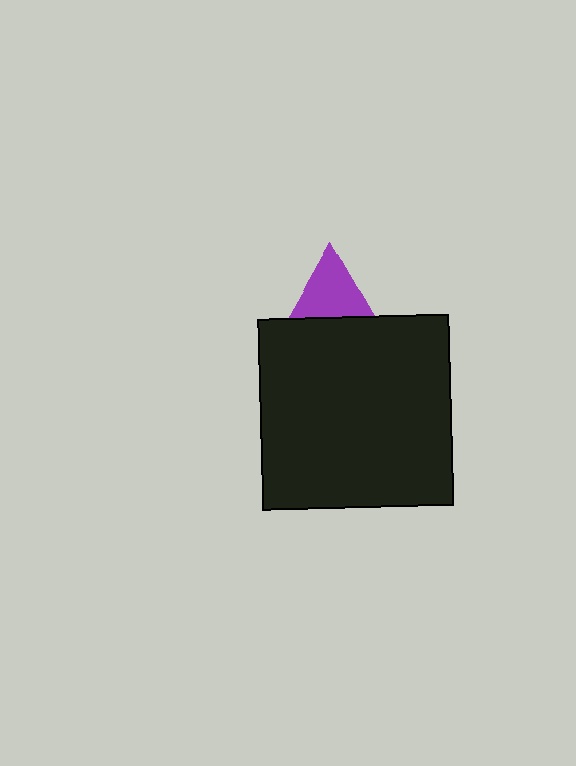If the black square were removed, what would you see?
You would see the complete purple triangle.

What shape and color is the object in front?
The object in front is a black square.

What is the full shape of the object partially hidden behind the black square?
The partially hidden object is a purple triangle.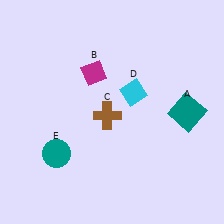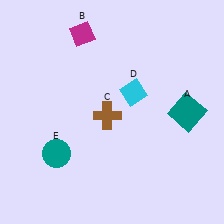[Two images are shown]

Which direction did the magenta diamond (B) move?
The magenta diamond (B) moved up.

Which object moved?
The magenta diamond (B) moved up.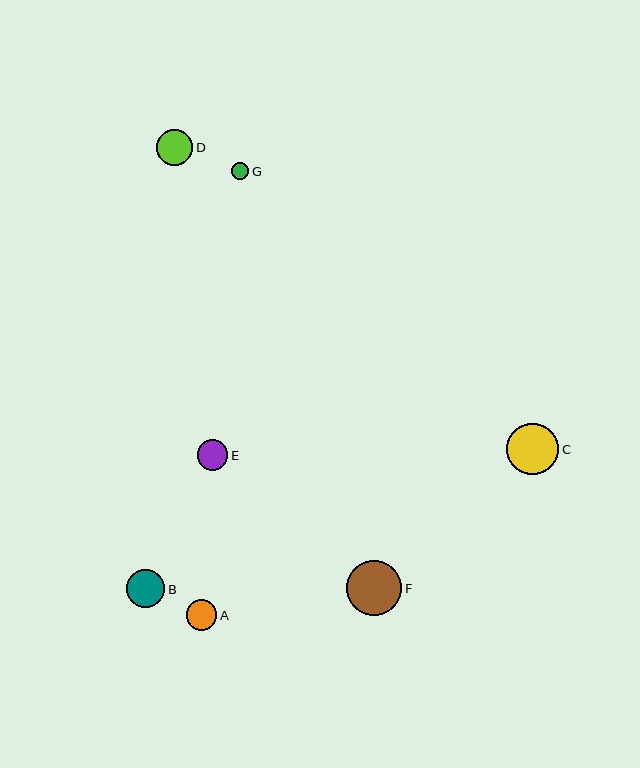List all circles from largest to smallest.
From largest to smallest: F, C, B, D, A, E, G.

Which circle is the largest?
Circle F is the largest with a size of approximately 55 pixels.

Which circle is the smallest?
Circle G is the smallest with a size of approximately 17 pixels.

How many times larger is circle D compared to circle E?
Circle D is approximately 1.2 times the size of circle E.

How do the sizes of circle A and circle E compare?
Circle A and circle E are approximately the same size.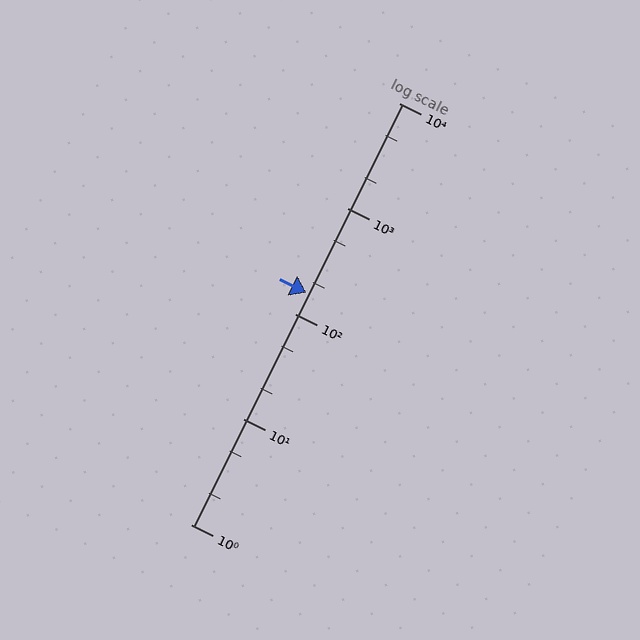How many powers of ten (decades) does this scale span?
The scale spans 4 decades, from 1 to 10000.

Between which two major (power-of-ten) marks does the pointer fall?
The pointer is between 100 and 1000.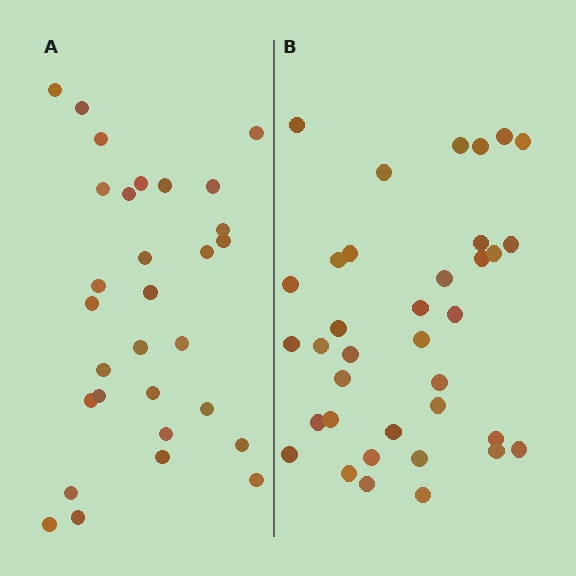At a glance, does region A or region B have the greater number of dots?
Region B (the right region) has more dots.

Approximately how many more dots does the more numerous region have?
Region B has about 6 more dots than region A.